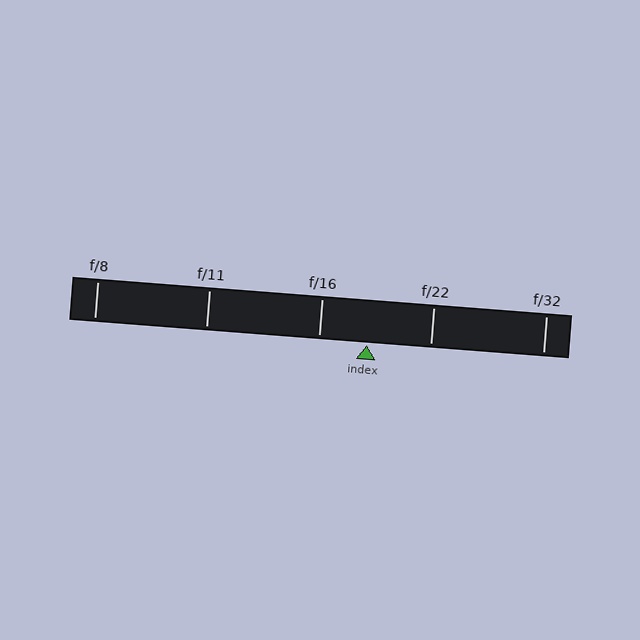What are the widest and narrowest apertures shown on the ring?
The widest aperture shown is f/8 and the narrowest is f/32.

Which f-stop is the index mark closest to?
The index mark is closest to f/16.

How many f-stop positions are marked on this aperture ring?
There are 5 f-stop positions marked.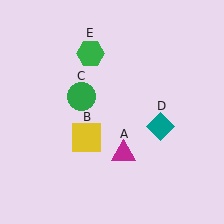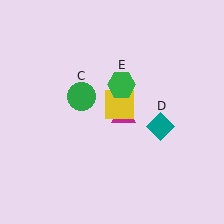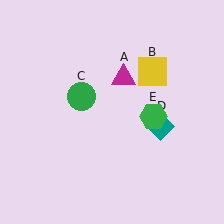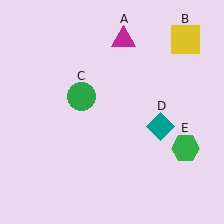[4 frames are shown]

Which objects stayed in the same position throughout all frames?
Green circle (object C) and teal diamond (object D) remained stationary.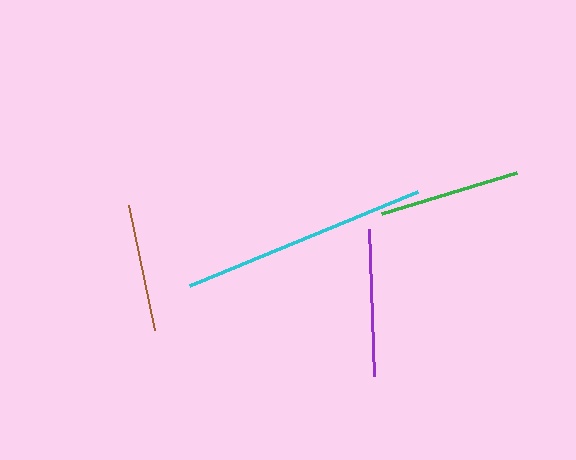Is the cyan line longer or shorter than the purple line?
The cyan line is longer than the purple line.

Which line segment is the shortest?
The brown line is the shortest at approximately 128 pixels.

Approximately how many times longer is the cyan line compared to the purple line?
The cyan line is approximately 1.7 times the length of the purple line.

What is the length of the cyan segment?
The cyan segment is approximately 247 pixels long.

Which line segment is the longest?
The cyan line is the longest at approximately 247 pixels.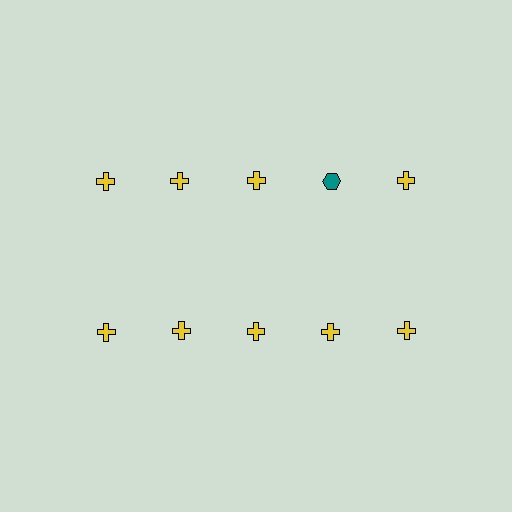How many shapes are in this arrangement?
There are 10 shapes arranged in a grid pattern.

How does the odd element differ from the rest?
It differs in both color (teal instead of yellow) and shape (hexagon instead of cross).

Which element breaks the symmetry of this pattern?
The teal hexagon in the top row, second from right column breaks the symmetry. All other shapes are yellow crosses.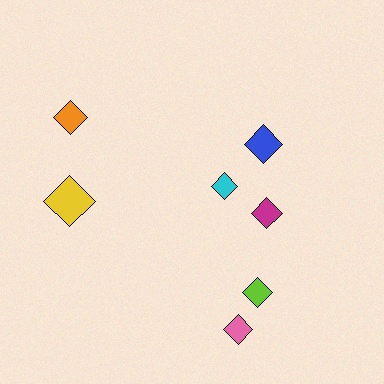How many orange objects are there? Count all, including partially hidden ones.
There is 1 orange object.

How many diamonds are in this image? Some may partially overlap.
There are 7 diamonds.